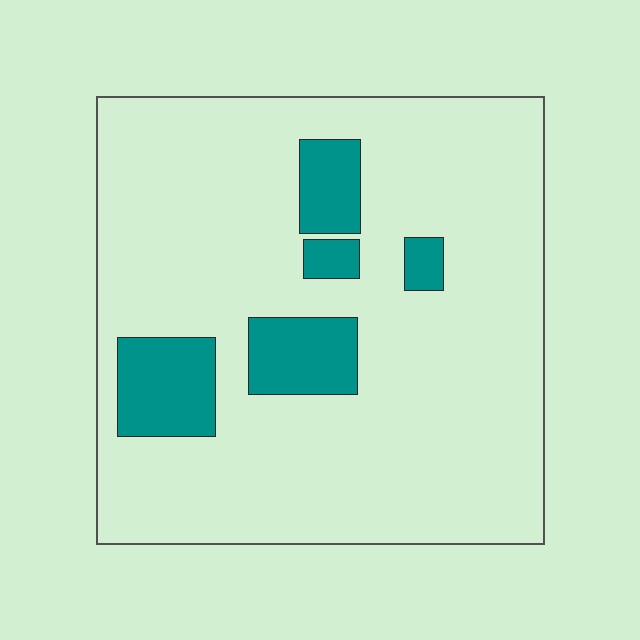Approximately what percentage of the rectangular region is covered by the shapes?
Approximately 15%.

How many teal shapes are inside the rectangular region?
5.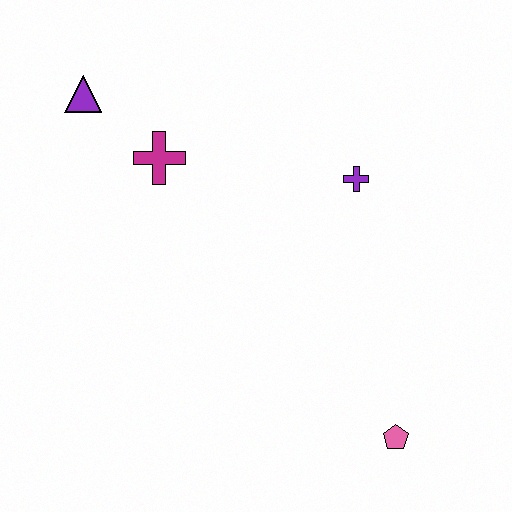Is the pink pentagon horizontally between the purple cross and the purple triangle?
No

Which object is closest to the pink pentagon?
The purple cross is closest to the pink pentagon.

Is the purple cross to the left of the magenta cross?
No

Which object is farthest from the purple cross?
The purple triangle is farthest from the purple cross.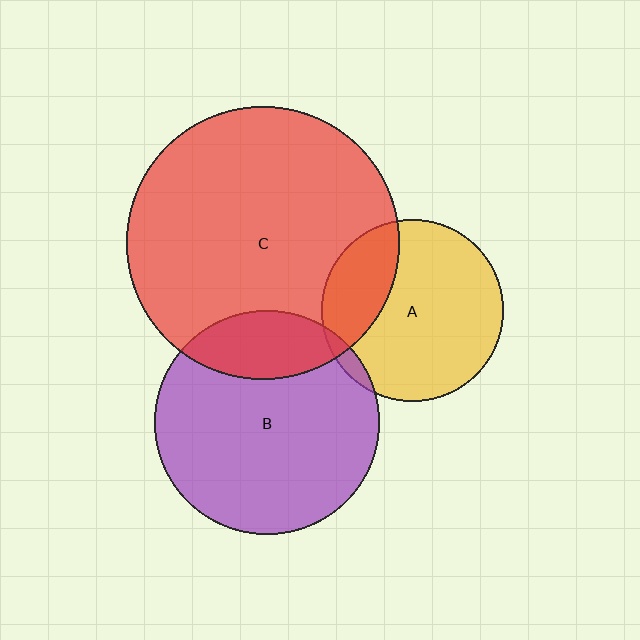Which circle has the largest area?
Circle C (red).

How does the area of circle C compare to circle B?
Approximately 1.5 times.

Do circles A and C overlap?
Yes.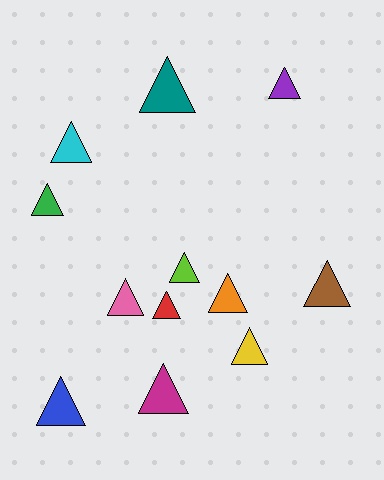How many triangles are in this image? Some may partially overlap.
There are 12 triangles.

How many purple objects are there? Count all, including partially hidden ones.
There is 1 purple object.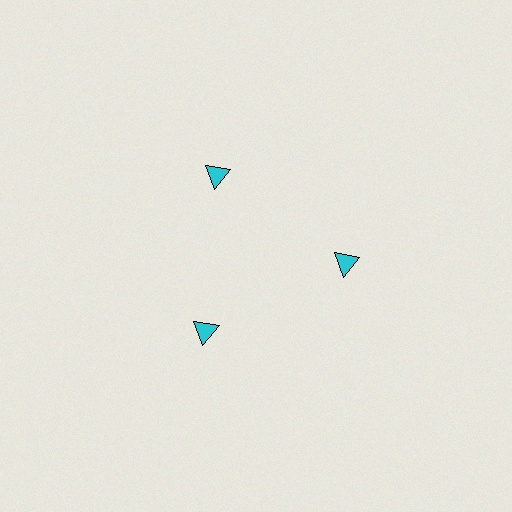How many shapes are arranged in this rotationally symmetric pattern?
There are 3 shapes, arranged in 3 groups of 1.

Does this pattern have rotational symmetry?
Yes, this pattern has 3-fold rotational symmetry. It looks the same after rotating 120 degrees around the center.